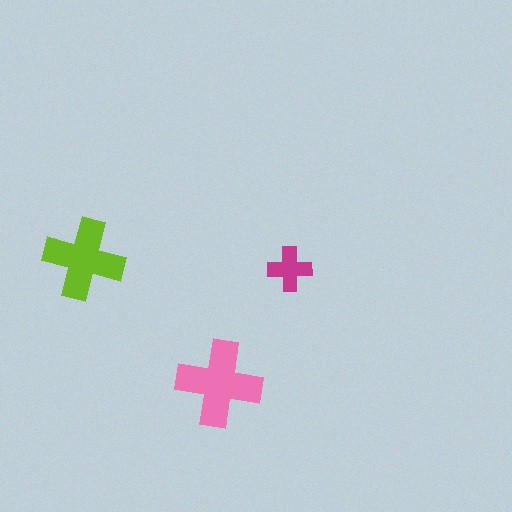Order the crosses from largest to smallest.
the pink one, the lime one, the magenta one.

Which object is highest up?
The lime cross is topmost.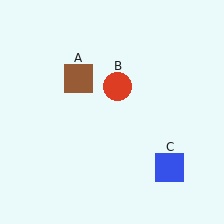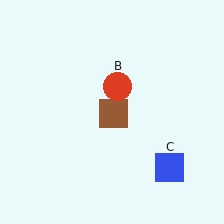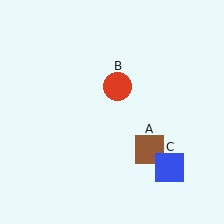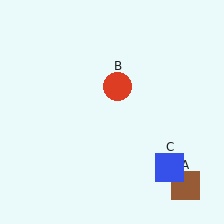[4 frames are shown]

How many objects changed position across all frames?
1 object changed position: brown square (object A).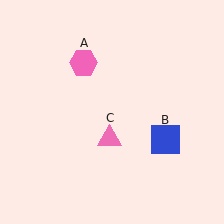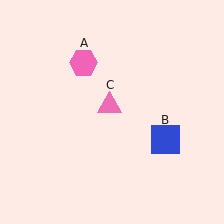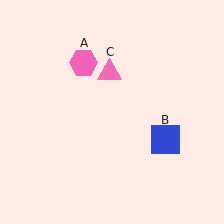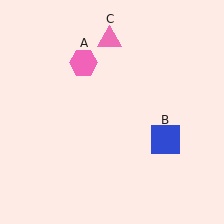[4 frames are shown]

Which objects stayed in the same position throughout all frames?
Pink hexagon (object A) and blue square (object B) remained stationary.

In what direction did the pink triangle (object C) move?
The pink triangle (object C) moved up.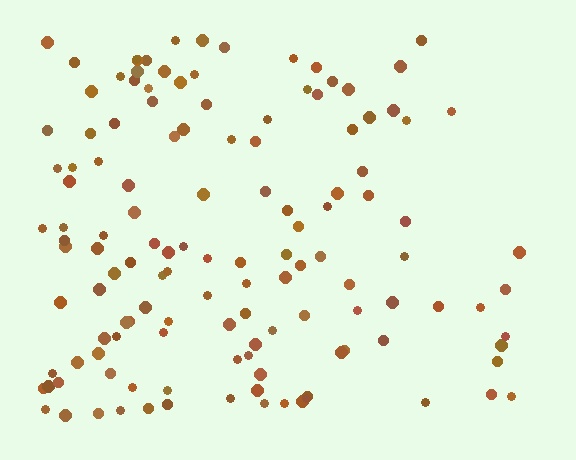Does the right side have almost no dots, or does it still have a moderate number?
Still a moderate number, just noticeably fewer than the left.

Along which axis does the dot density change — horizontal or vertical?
Horizontal.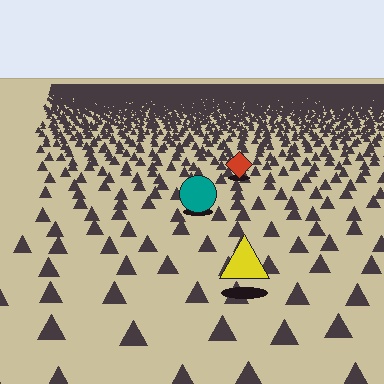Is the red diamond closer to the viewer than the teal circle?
No. The teal circle is closer — you can tell from the texture gradient: the ground texture is coarser near it.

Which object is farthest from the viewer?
The red diamond is farthest from the viewer. It appears smaller and the ground texture around it is denser.